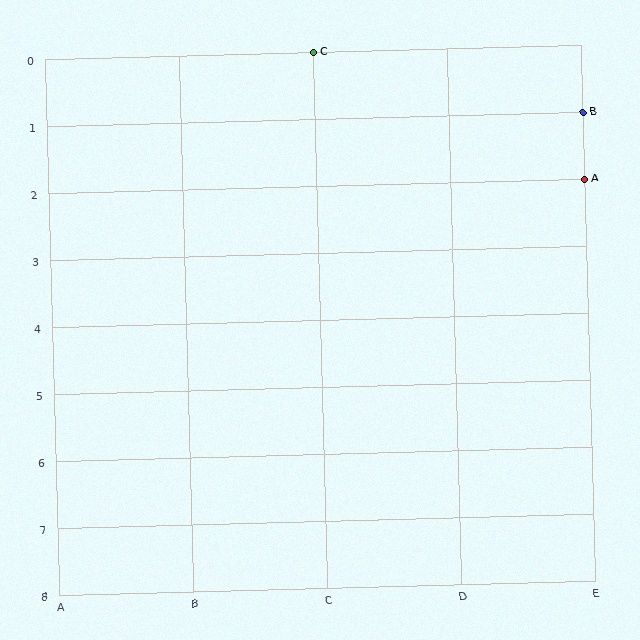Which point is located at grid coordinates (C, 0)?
Point C is at (C, 0).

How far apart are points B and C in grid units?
Points B and C are 2 columns and 1 row apart (about 2.2 grid units diagonally).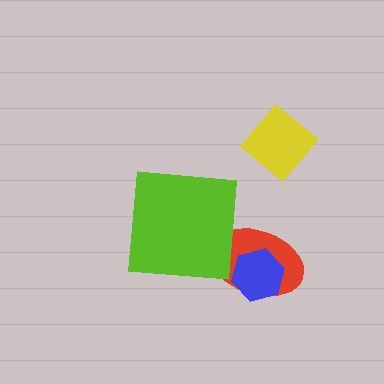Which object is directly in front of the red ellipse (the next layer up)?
The blue hexagon is directly in front of the red ellipse.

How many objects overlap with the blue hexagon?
1 object overlaps with the blue hexagon.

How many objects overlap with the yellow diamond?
0 objects overlap with the yellow diamond.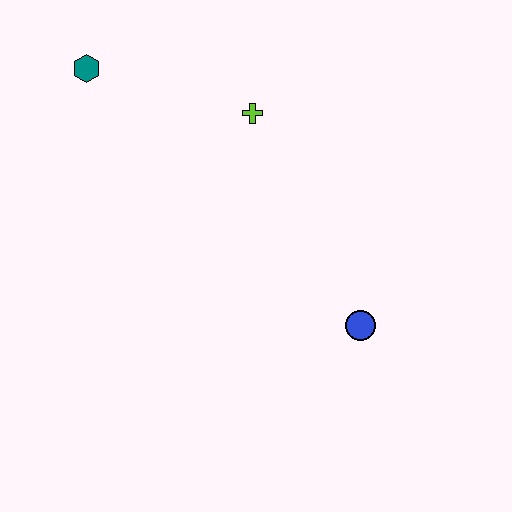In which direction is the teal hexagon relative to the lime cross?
The teal hexagon is to the left of the lime cross.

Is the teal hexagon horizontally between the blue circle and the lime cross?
No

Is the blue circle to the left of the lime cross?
No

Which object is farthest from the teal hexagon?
The blue circle is farthest from the teal hexagon.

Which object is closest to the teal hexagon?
The lime cross is closest to the teal hexagon.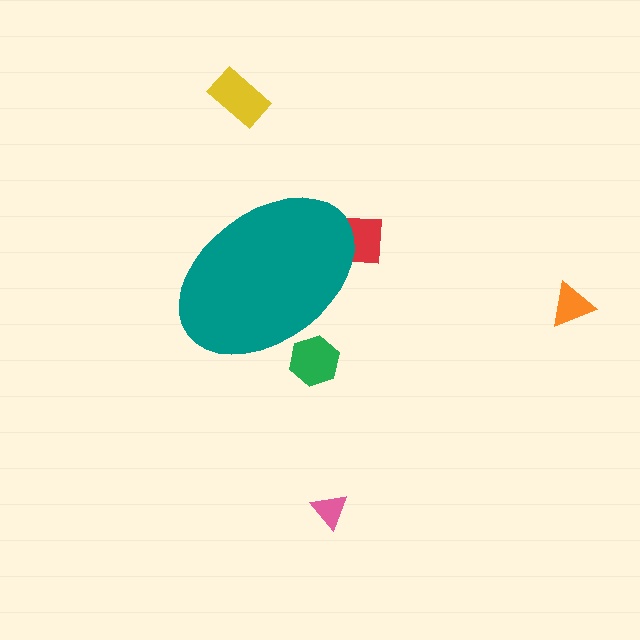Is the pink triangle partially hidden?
No, the pink triangle is fully visible.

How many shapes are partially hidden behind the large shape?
2 shapes are partially hidden.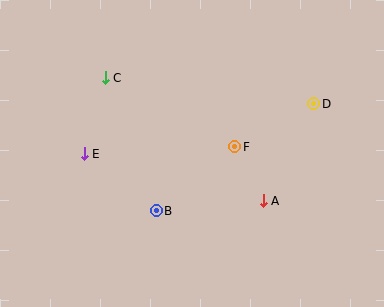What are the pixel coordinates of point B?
Point B is at (156, 211).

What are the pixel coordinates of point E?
Point E is at (84, 154).